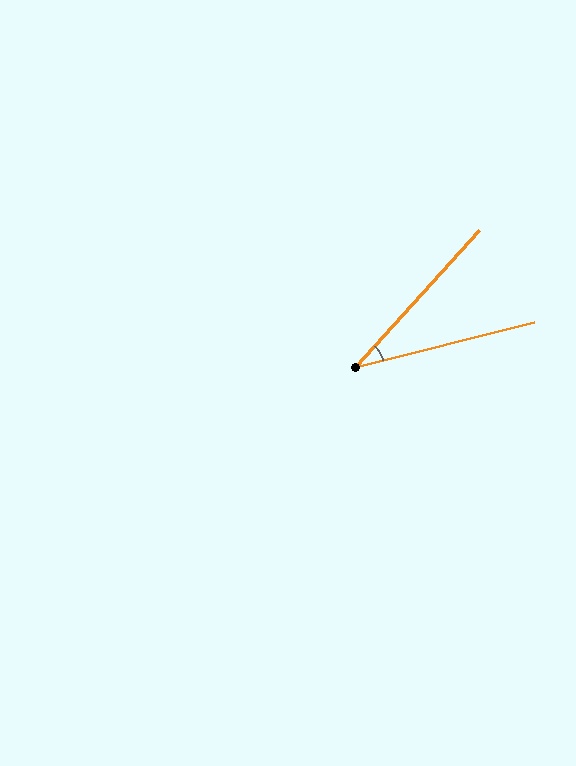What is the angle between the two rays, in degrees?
Approximately 34 degrees.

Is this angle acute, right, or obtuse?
It is acute.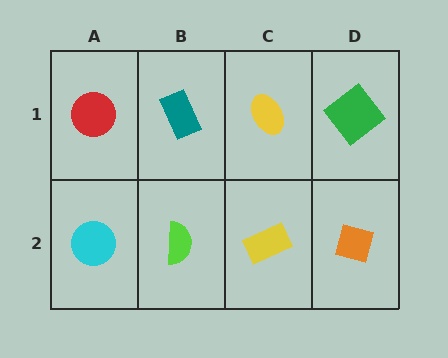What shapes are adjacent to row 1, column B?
A lime semicircle (row 2, column B), a red circle (row 1, column A), a yellow ellipse (row 1, column C).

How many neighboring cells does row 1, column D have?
2.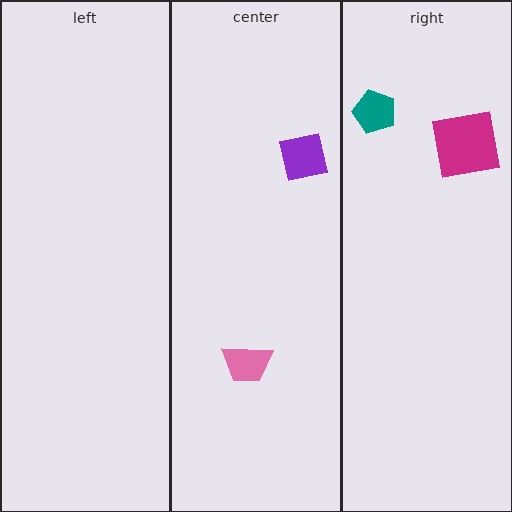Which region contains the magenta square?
The right region.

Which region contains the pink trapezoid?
The center region.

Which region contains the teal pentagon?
The right region.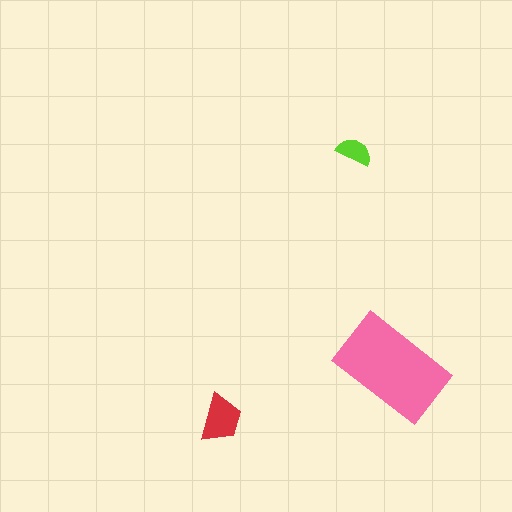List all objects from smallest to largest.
The lime semicircle, the red trapezoid, the pink rectangle.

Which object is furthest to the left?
The red trapezoid is leftmost.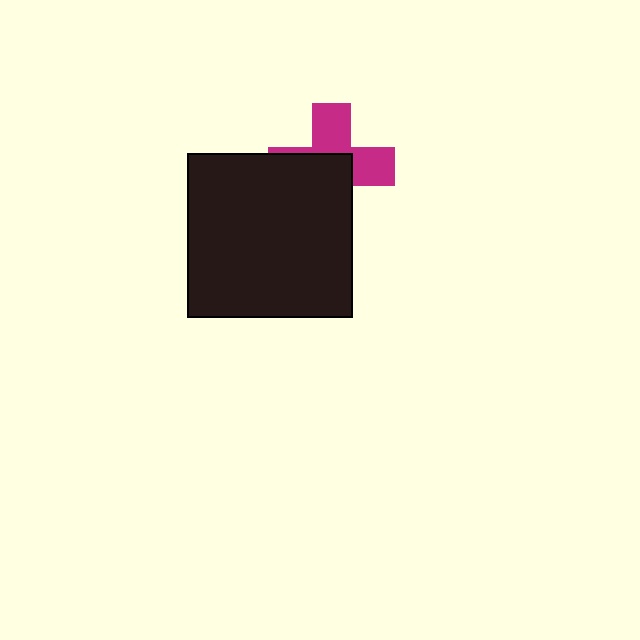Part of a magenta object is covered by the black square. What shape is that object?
It is a cross.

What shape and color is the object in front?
The object in front is a black square.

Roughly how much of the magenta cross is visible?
About half of it is visible (roughly 46%).